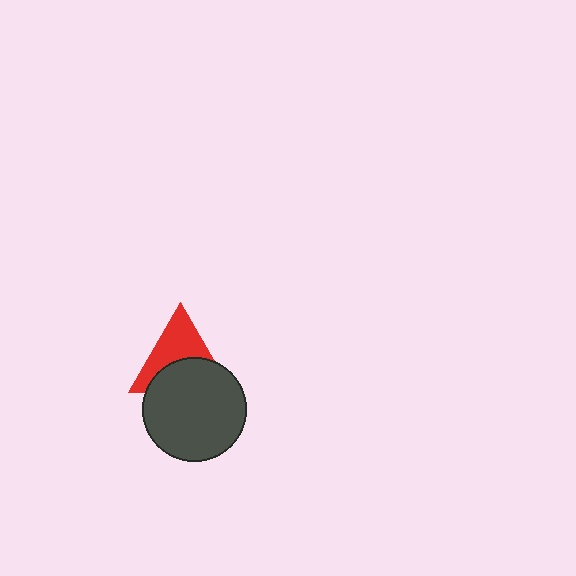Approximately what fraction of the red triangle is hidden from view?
Roughly 48% of the red triangle is hidden behind the dark gray circle.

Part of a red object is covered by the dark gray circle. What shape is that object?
It is a triangle.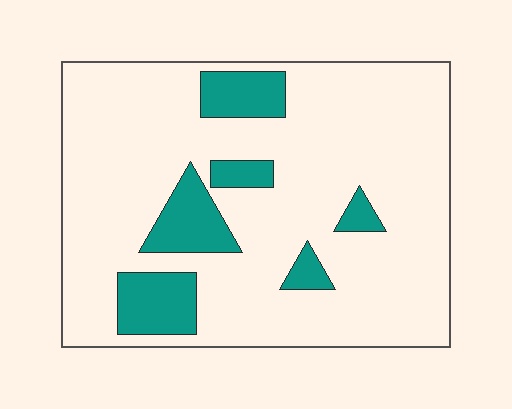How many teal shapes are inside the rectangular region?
6.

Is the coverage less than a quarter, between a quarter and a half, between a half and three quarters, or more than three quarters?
Less than a quarter.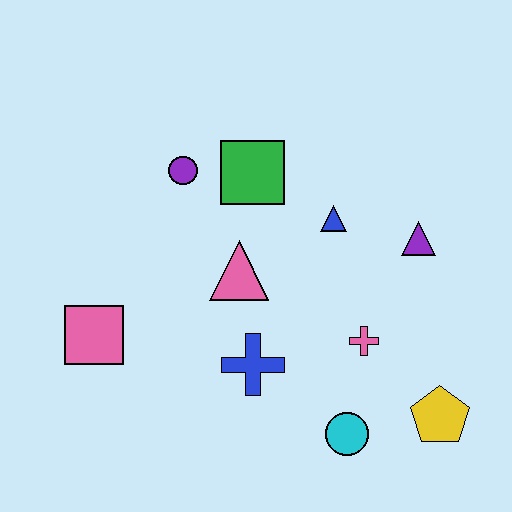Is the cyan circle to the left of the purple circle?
No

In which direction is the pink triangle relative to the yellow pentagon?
The pink triangle is to the left of the yellow pentagon.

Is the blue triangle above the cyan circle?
Yes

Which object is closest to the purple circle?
The green square is closest to the purple circle.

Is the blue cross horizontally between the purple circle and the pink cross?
Yes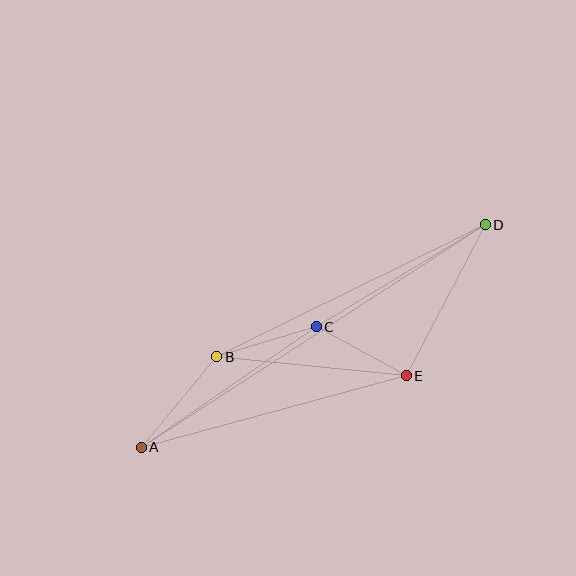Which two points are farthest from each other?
Points A and D are farthest from each other.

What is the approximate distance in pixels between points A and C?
The distance between A and C is approximately 212 pixels.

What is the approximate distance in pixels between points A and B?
The distance between A and B is approximately 118 pixels.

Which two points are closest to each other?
Points C and E are closest to each other.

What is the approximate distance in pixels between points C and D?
The distance between C and D is approximately 198 pixels.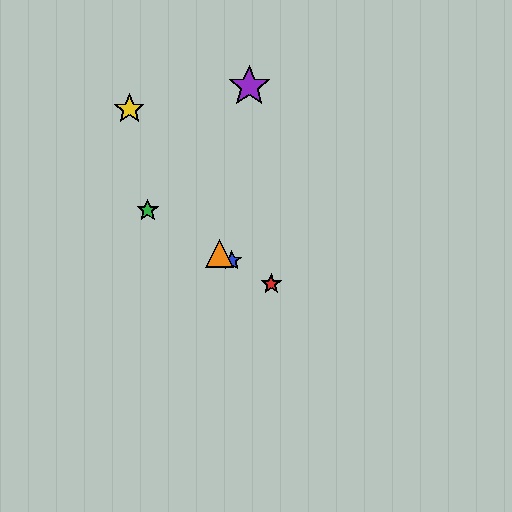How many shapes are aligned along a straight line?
4 shapes (the red star, the blue star, the green star, the orange triangle) are aligned along a straight line.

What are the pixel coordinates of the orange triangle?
The orange triangle is at (220, 253).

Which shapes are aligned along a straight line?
The red star, the blue star, the green star, the orange triangle are aligned along a straight line.